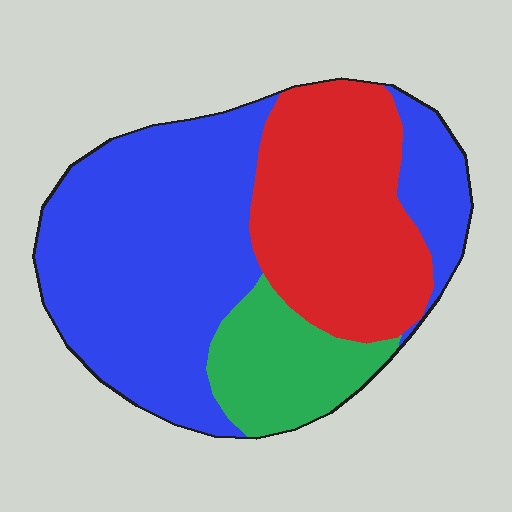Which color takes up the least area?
Green, at roughly 15%.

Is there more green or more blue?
Blue.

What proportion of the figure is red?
Red takes up about one third (1/3) of the figure.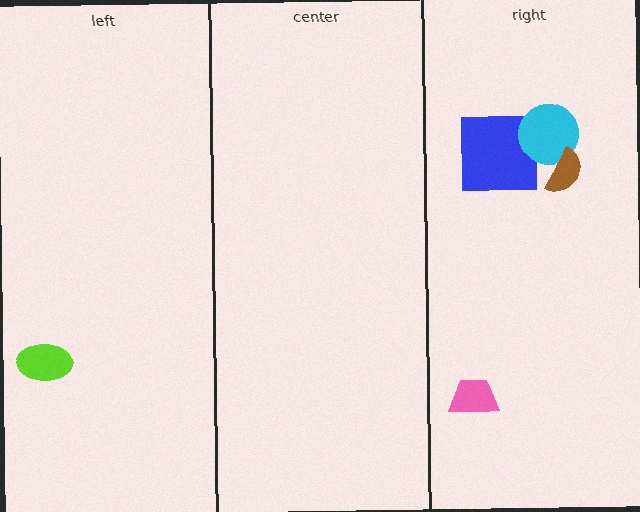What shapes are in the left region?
The lime ellipse.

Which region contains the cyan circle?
The right region.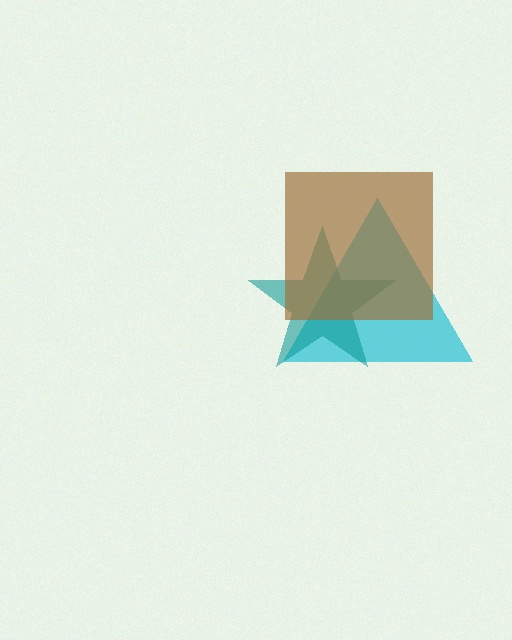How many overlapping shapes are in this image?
There are 3 overlapping shapes in the image.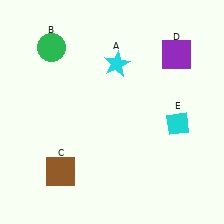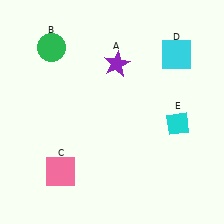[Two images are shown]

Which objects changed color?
A changed from cyan to purple. C changed from brown to pink. D changed from purple to cyan.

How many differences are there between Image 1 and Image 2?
There are 3 differences between the two images.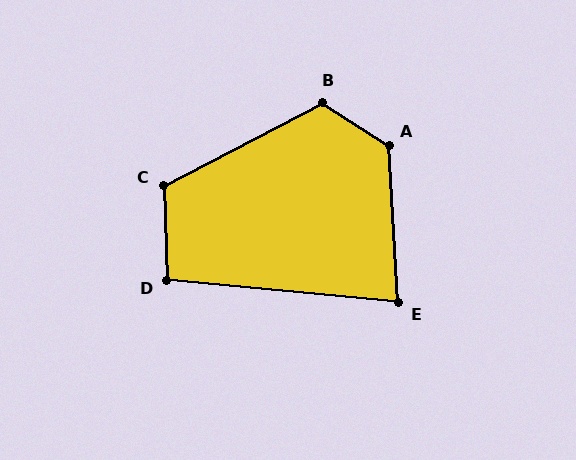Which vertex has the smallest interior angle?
E, at approximately 81 degrees.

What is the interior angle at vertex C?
Approximately 116 degrees (obtuse).